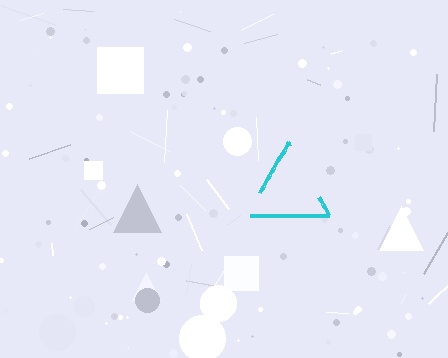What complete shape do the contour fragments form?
The contour fragments form a triangle.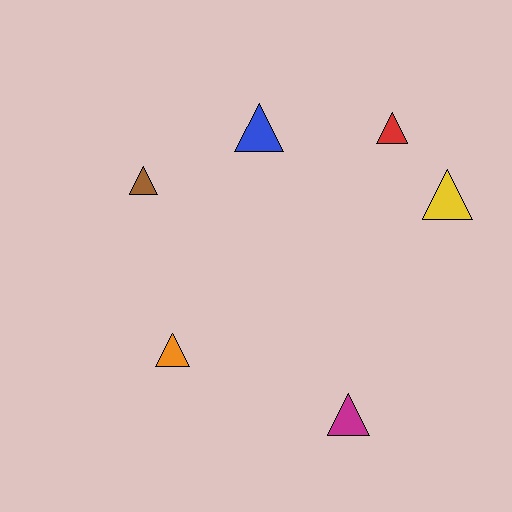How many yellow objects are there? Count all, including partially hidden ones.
There is 1 yellow object.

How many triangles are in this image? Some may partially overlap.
There are 6 triangles.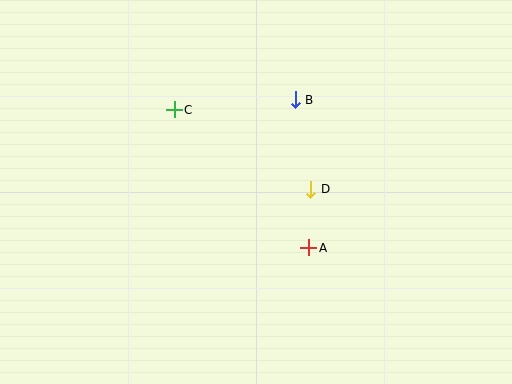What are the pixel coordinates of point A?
Point A is at (309, 248).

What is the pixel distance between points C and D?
The distance between C and D is 158 pixels.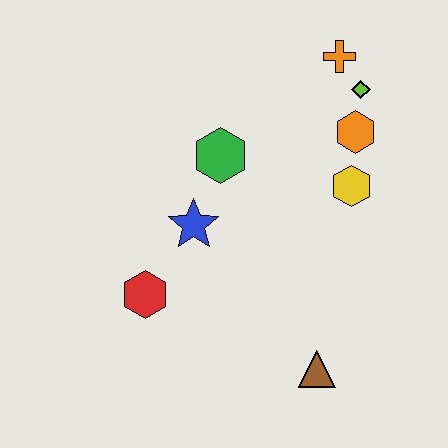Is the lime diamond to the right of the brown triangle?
Yes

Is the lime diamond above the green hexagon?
Yes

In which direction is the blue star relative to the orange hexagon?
The blue star is to the left of the orange hexagon.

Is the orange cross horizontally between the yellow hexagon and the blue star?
Yes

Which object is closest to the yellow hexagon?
The orange hexagon is closest to the yellow hexagon.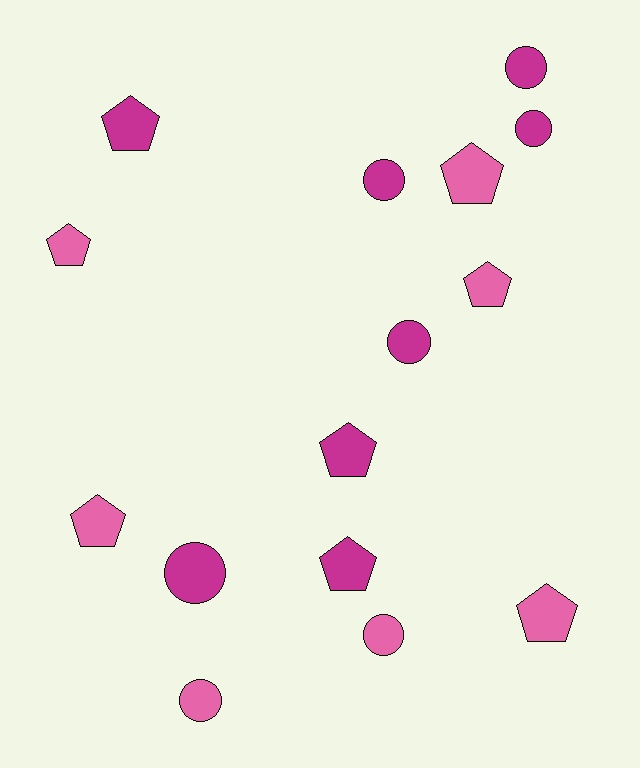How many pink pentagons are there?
There are 5 pink pentagons.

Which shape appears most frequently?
Pentagon, with 8 objects.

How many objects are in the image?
There are 15 objects.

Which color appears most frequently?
Magenta, with 8 objects.